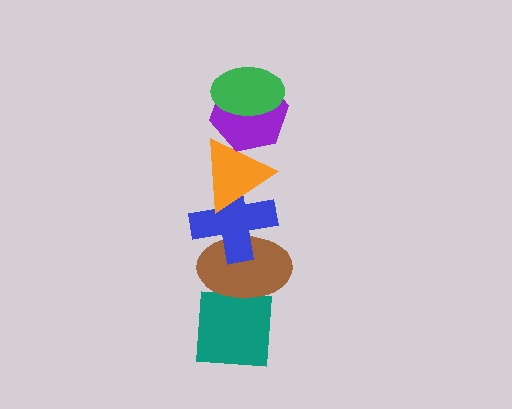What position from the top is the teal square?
The teal square is 6th from the top.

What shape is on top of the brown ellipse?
The blue cross is on top of the brown ellipse.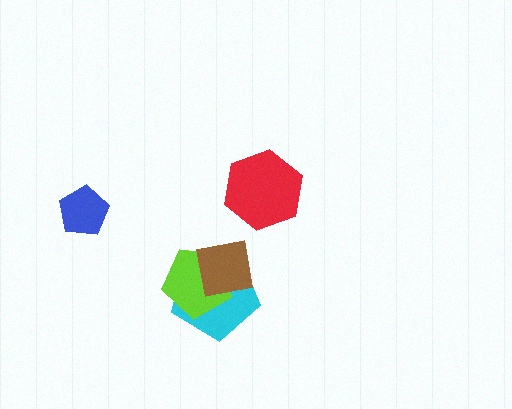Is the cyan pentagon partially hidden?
Yes, it is partially covered by another shape.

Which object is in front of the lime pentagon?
The brown square is in front of the lime pentagon.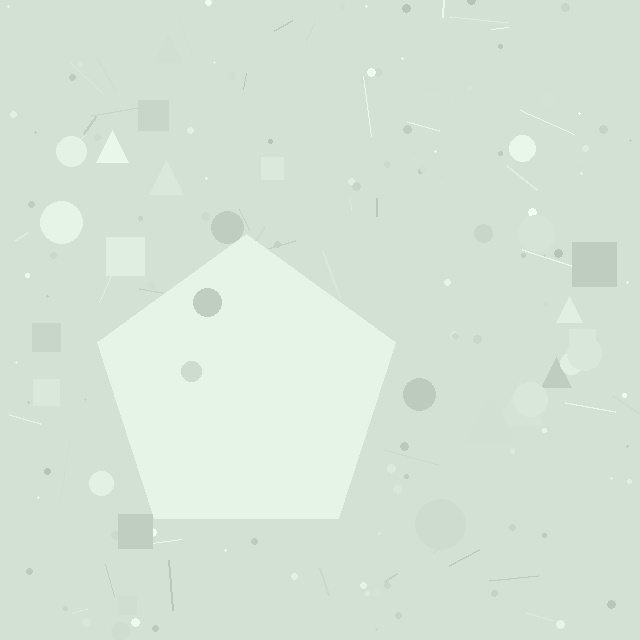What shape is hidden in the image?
A pentagon is hidden in the image.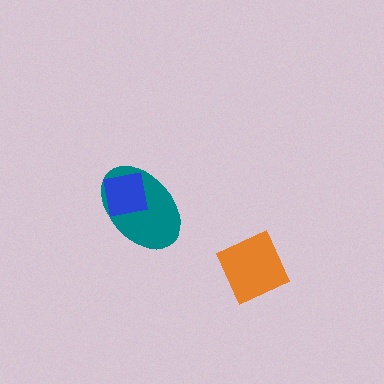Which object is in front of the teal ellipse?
The blue square is in front of the teal ellipse.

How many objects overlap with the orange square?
0 objects overlap with the orange square.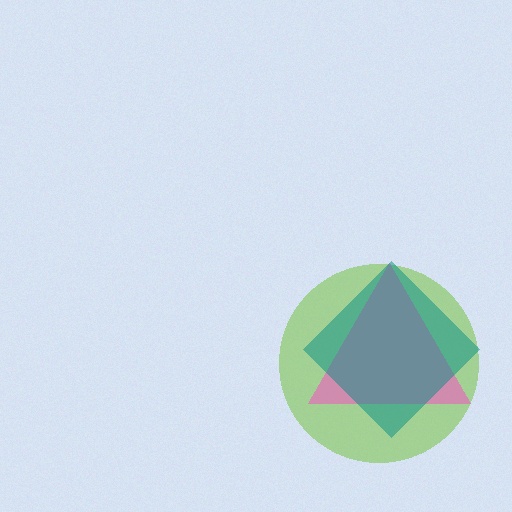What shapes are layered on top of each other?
The layered shapes are: a lime circle, a pink triangle, a teal diamond.